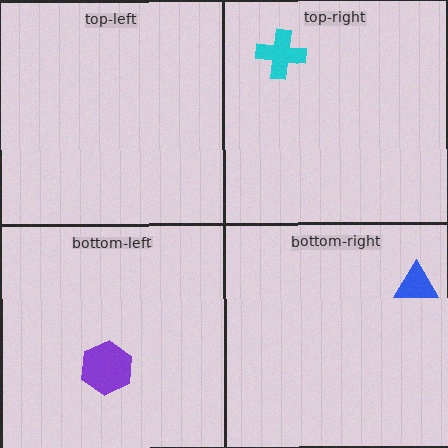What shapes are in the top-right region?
The cyan cross.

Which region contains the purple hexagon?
The bottom-left region.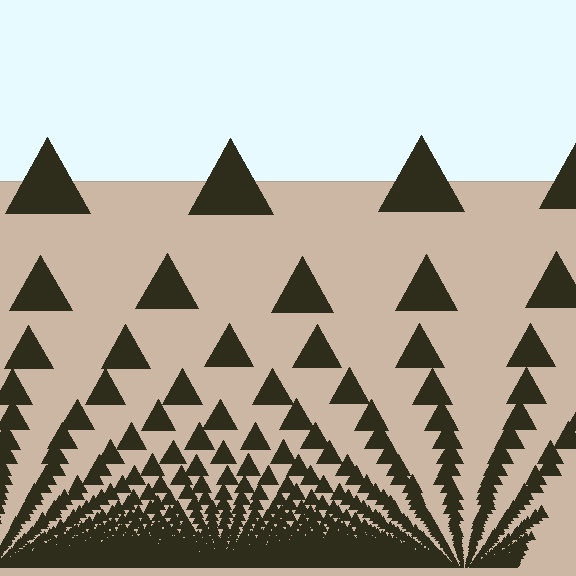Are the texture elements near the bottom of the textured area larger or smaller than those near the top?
Smaller. The gradient is inverted — elements near the bottom are smaller and denser.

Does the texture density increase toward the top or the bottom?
Density increases toward the bottom.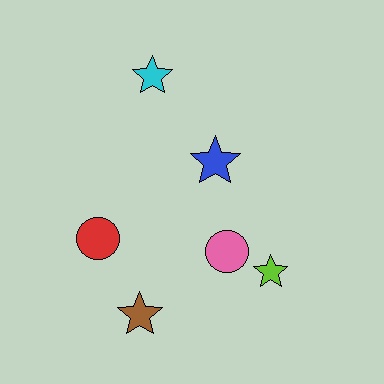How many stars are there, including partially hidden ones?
There are 4 stars.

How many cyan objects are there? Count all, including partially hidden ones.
There is 1 cyan object.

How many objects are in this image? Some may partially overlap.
There are 6 objects.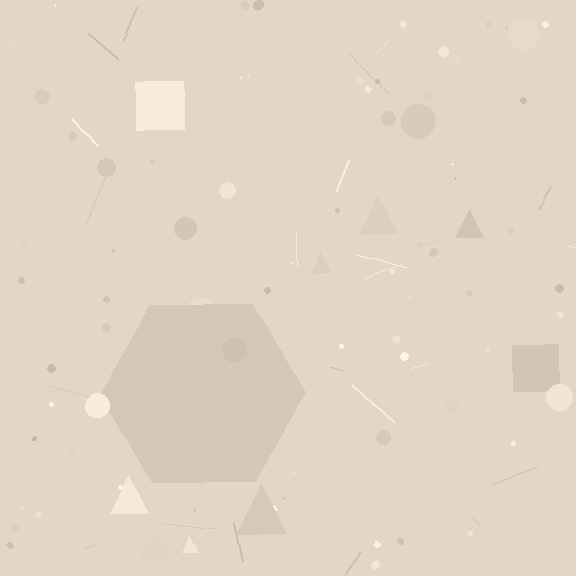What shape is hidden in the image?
A hexagon is hidden in the image.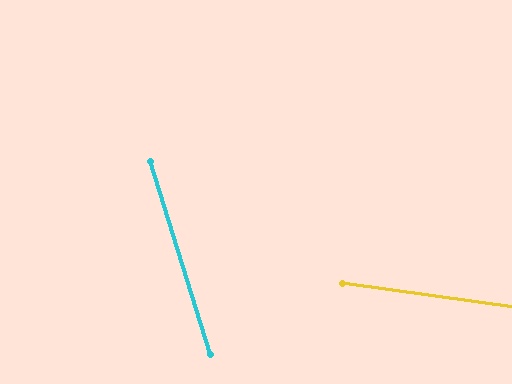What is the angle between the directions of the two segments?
Approximately 65 degrees.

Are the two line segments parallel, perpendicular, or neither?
Neither parallel nor perpendicular — they differ by about 65°.